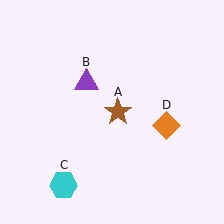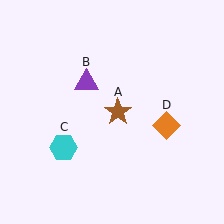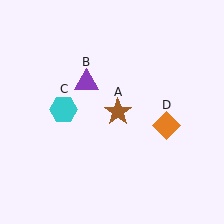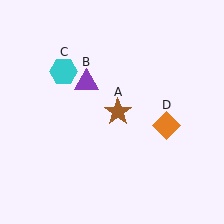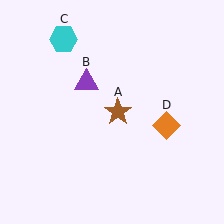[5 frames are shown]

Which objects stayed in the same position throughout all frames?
Brown star (object A) and purple triangle (object B) and orange diamond (object D) remained stationary.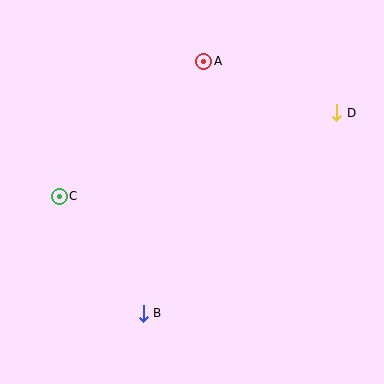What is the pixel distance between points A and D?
The distance between A and D is 143 pixels.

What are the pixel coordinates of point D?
Point D is at (337, 113).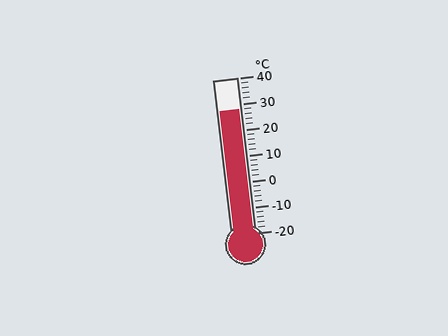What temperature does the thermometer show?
The thermometer shows approximately 28°C.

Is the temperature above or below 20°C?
The temperature is above 20°C.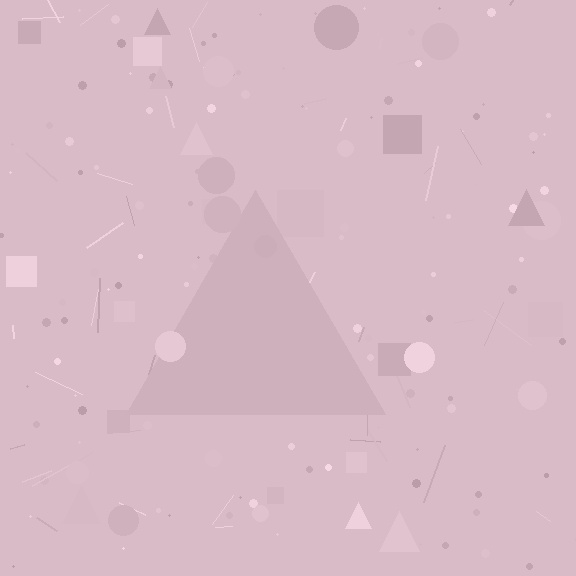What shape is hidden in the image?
A triangle is hidden in the image.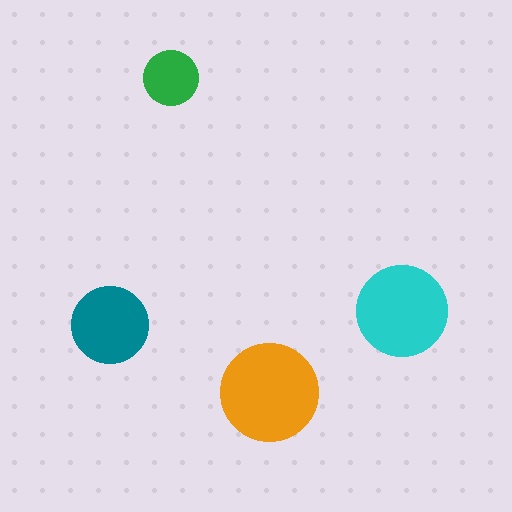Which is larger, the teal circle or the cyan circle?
The cyan one.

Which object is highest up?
The green circle is topmost.